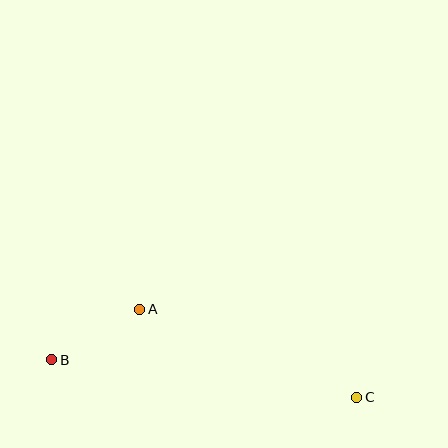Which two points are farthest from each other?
Points B and C are farthest from each other.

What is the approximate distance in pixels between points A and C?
The distance between A and C is approximately 234 pixels.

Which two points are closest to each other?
Points A and B are closest to each other.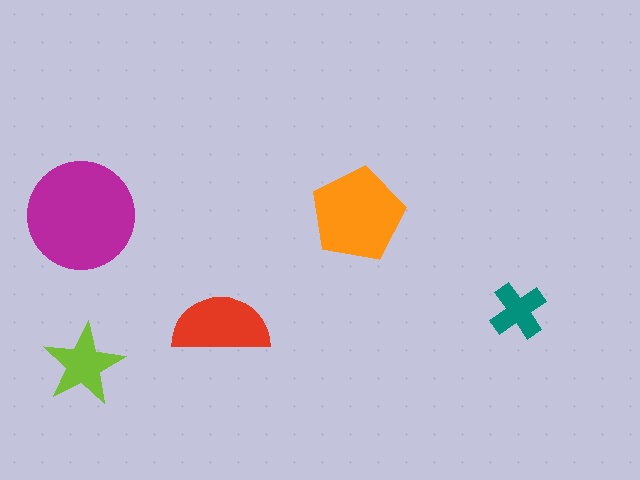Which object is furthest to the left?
The magenta circle is leftmost.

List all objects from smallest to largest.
The teal cross, the lime star, the red semicircle, the orange pentagon, the magenta circle.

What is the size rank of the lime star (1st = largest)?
4th.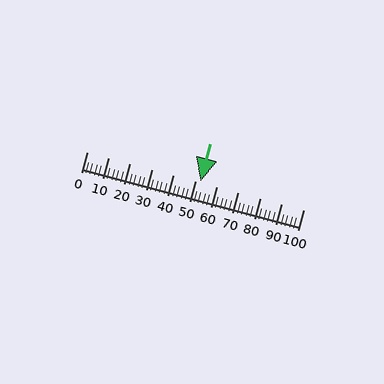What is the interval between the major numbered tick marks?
The major tick marks are spaced 10 units apart.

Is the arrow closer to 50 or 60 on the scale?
The arrow is closer to 50.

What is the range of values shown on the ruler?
The ruler shows values from 0 to 100.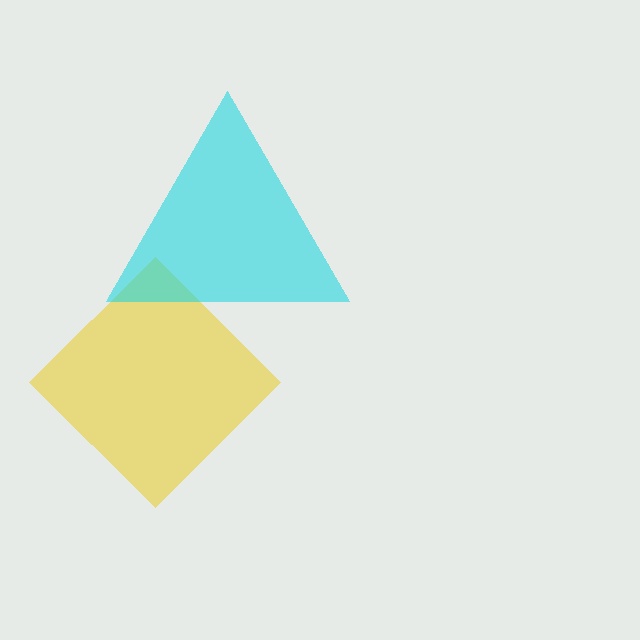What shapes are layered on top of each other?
The layered shapes are: a yellow diamond, a cyan triangle.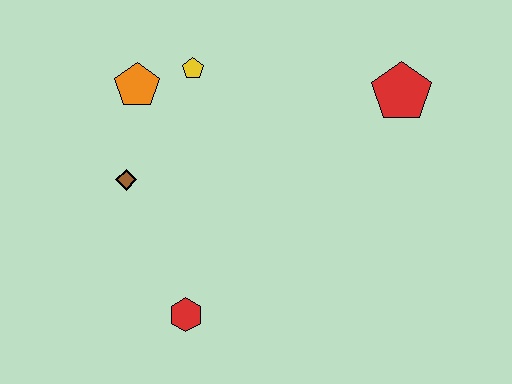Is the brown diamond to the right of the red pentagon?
No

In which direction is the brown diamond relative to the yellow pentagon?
The brown diamond is below the yellow pentagon.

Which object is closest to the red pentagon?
The yellow pentagon is closest to the red pentagon.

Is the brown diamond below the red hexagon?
No